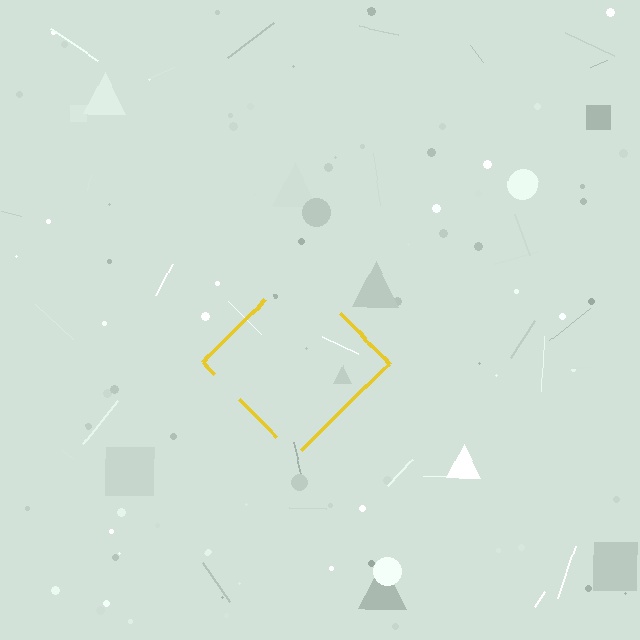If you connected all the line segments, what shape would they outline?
They would outline a diamond.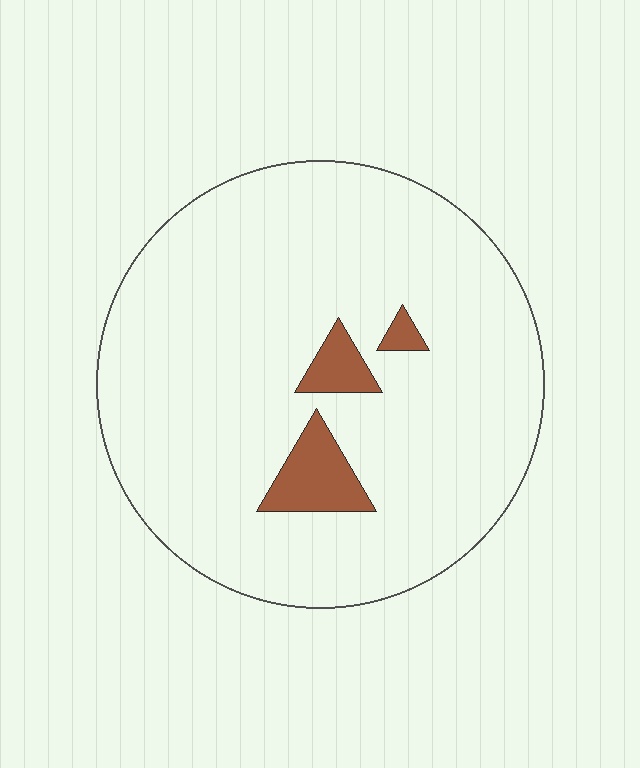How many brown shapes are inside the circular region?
3.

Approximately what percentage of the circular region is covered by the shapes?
Approximately 5%.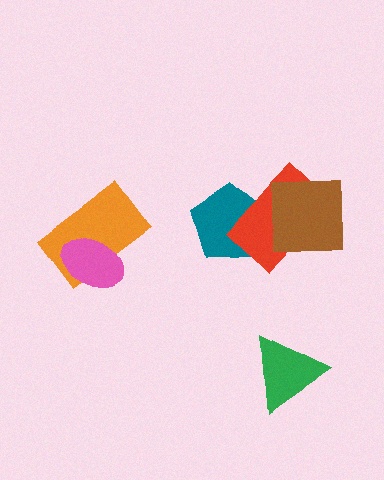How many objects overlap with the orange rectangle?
1 object overlaps with the orange rectangle.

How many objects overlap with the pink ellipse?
1 object overlaps with the pink ellipse.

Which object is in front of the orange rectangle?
The pink ellipse is in front of the orange rectangle.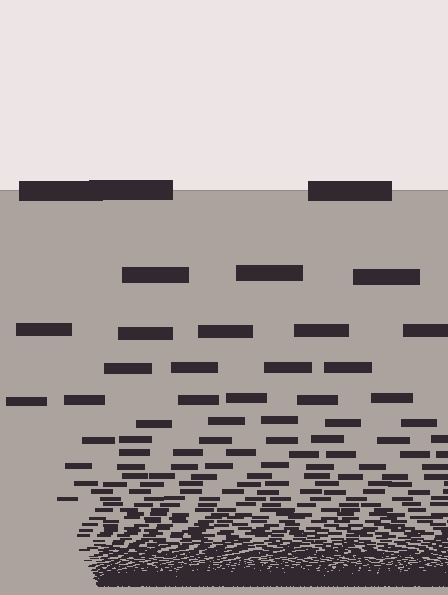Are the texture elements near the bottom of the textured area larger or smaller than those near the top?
Smaller. The gradient is inverted — elements near the bottom are smaller and denser.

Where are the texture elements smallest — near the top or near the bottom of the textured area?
Near the bottom.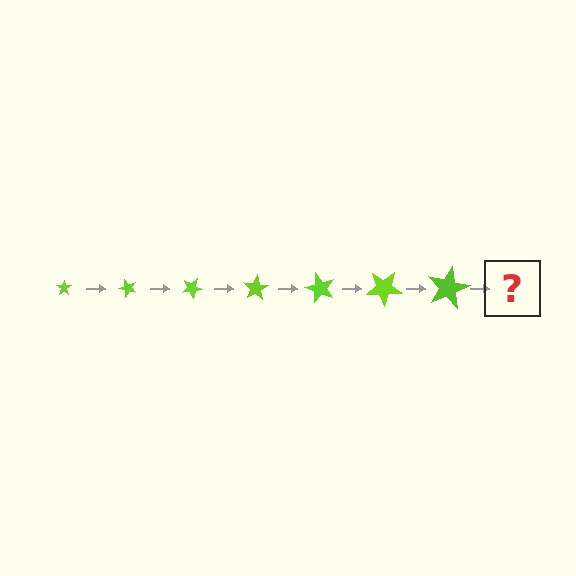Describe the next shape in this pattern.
It should be a star, larger than the previous one and rotated 350 degrees from the start.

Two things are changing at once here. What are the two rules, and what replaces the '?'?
The two rules are that the star grows larger each step and it rotates 50 degrees each step. The '?' should be a star, larger than the previous one and rotated 350 degrees from the start.